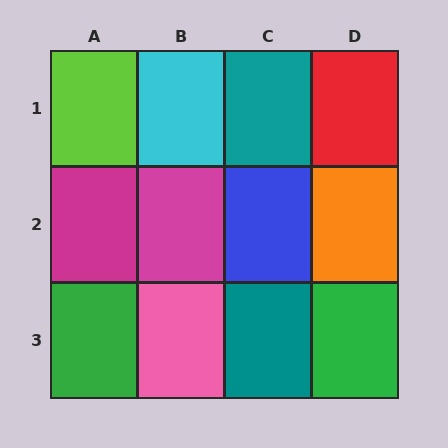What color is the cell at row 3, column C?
Teal.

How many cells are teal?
2 cells are teal.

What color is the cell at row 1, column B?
Cyan.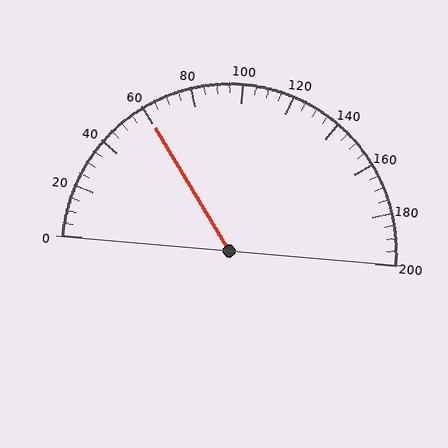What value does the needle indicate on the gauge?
The needle indicates approximately 60.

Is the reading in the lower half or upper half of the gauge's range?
The reading is in the lower half of the range (0 to 200).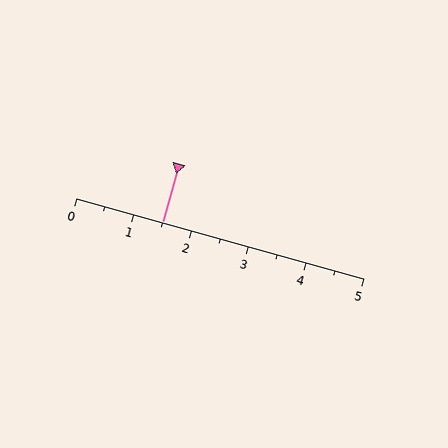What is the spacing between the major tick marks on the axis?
The major ticks are spaced 1 apart.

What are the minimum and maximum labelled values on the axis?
The axis runs from 0 to 5.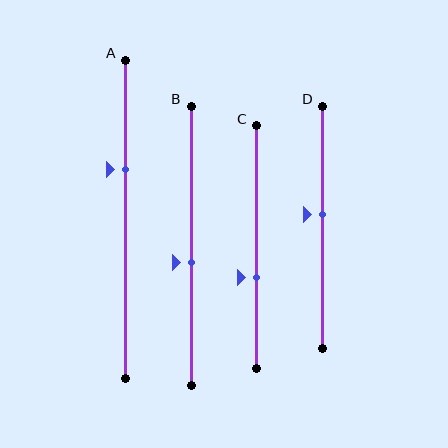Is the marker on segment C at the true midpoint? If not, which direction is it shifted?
No, the marker on segment C is shifted downward by about 13% of the segment length.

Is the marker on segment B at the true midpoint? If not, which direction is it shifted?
No, the marker on segment B is shifted downward by about 6% of the segment length.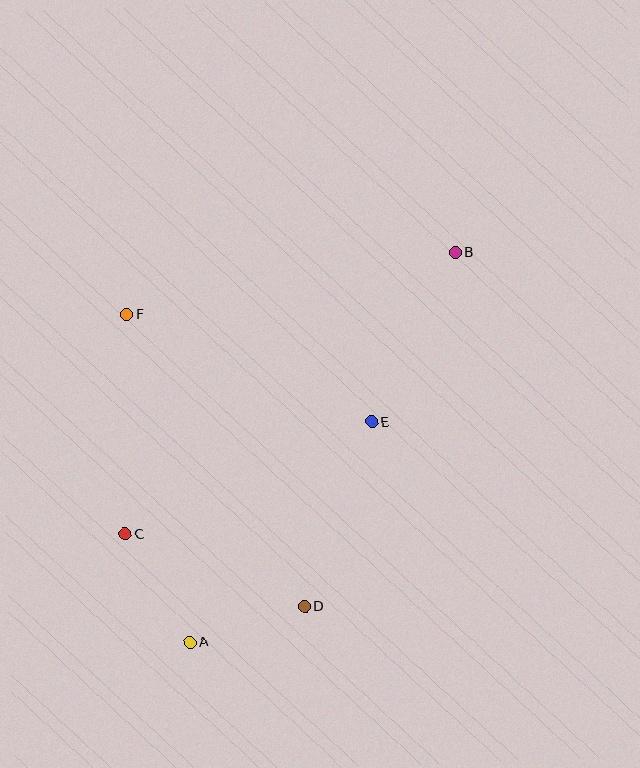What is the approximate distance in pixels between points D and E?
The distance between D and E is approximately 197 pixels.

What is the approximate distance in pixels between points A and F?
The distance between A and F is approximately 334 pixels.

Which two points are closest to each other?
Points A and D are closest to each other.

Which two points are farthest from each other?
Points A and B are farthest from each other.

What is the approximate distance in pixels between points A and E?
The distance between A and E is approximately 286 pixels.